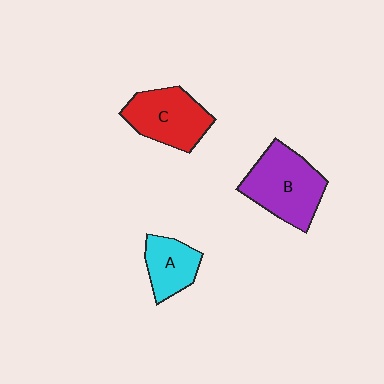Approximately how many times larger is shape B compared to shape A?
Approximately 1.8 times.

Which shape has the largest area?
Shape B (purple).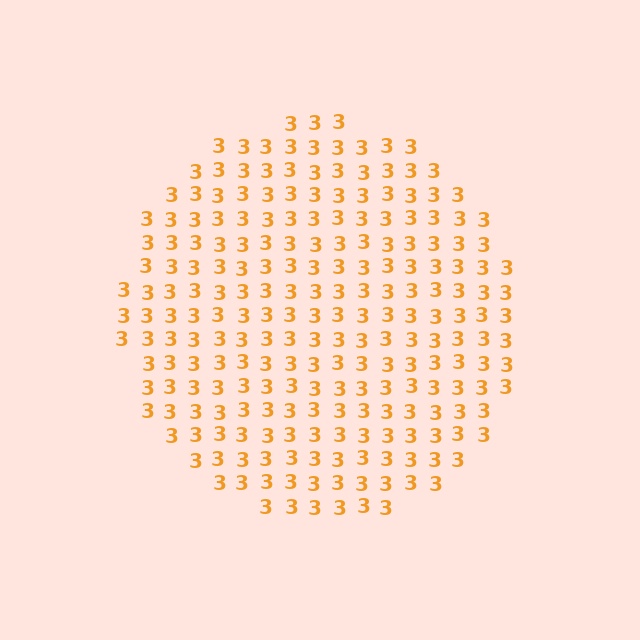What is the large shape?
The large shape is a circle.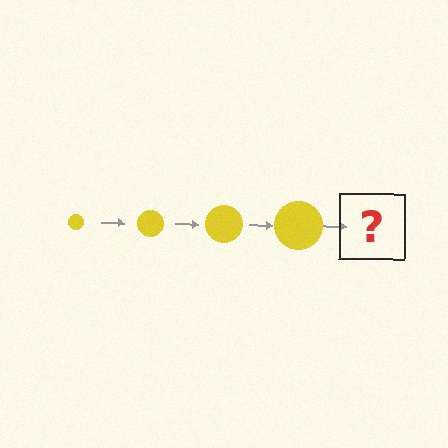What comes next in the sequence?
The next element should be a yellow circle, larger than the previous one.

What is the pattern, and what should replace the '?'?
The pattern is that the circle gets progressively larger each step. The '?' should be a yellow circle, larger than the previous one.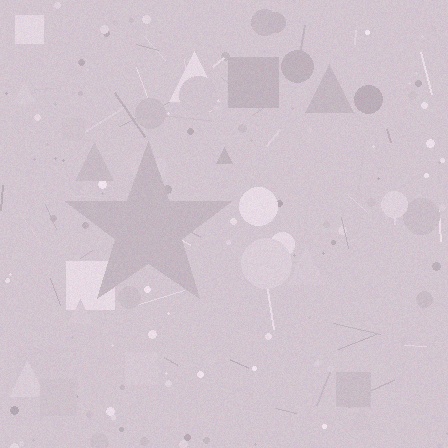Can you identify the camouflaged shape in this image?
The camouflaged shape is a star.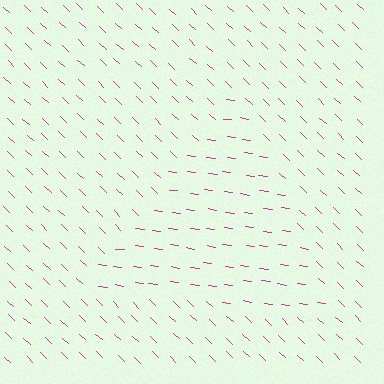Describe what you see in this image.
The image is filled with small magenta line segments. A triangle region in the image has lines oriented differently from the surrounding lines, creating a visible texture boundary.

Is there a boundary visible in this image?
Yes, there is a texture boundary formed by a change in line orientation.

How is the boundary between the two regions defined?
The boundary is defined purely by a change in line orientation (approximately 36 degrees difference). All lines are the same color and thickness.